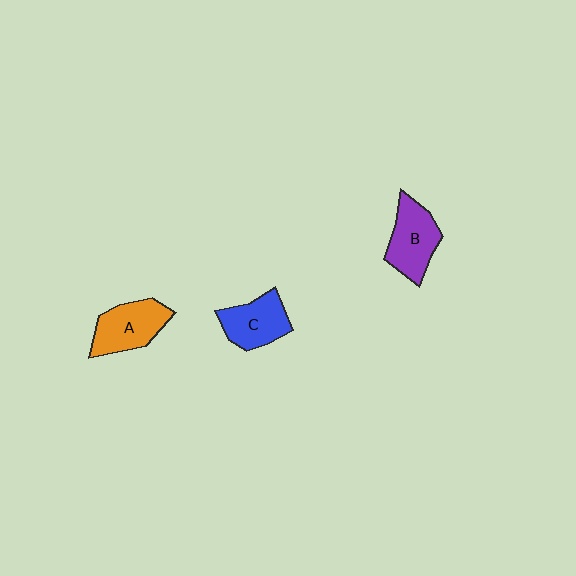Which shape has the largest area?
Shape B (purple).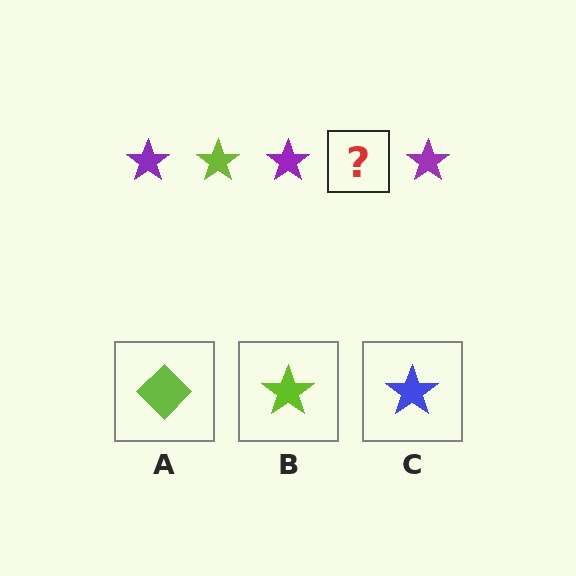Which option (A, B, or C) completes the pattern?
B.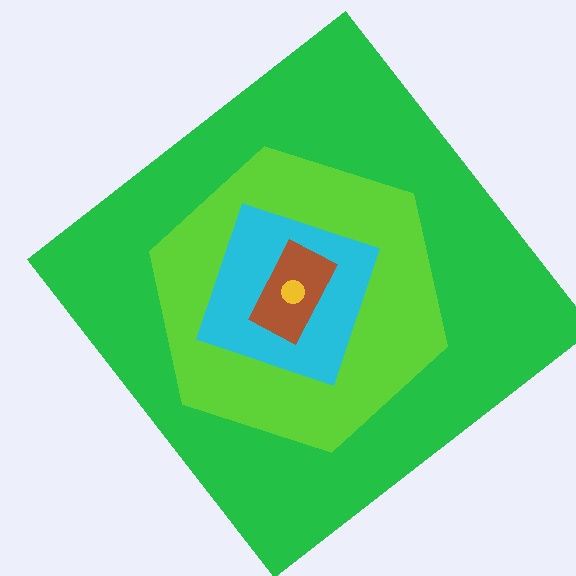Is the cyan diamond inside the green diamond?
Yes.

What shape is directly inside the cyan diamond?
The brown rectangle.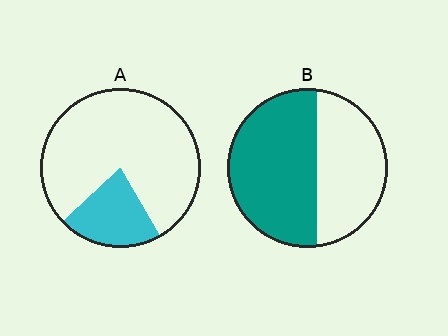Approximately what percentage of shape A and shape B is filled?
A is approximately 20% and B is approximately 60%.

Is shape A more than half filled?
No.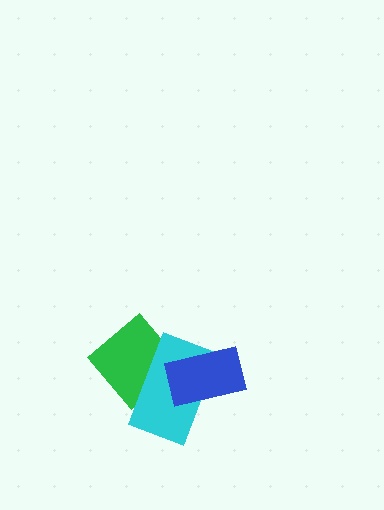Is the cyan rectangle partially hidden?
Yes, it is partially covered by another shape.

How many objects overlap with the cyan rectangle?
2 objects overlap with the cyan rectangle.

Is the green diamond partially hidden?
Yes, it is partially covered by another shape.